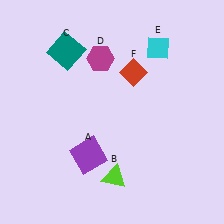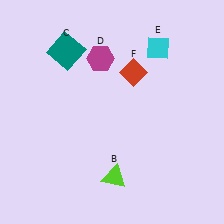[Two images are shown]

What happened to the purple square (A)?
The purple square (A) was removed in Image 2. It was in the bottom-left area of Image 1.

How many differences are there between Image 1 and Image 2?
There is 1 difference between the two images.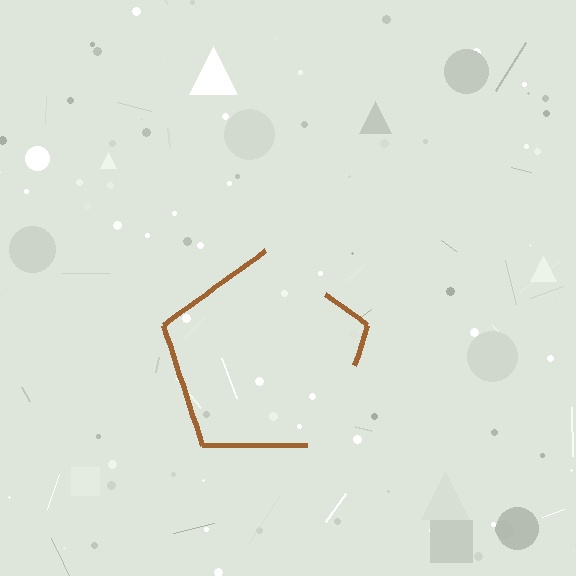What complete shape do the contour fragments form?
The contour fragments form a pentagon.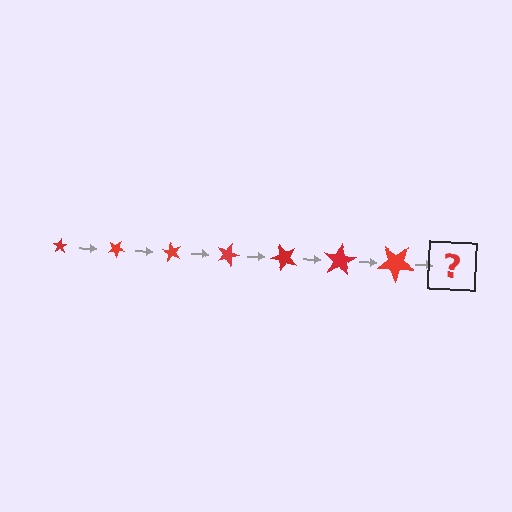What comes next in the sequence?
The next element should be a star, larger than the previous one and rotated 210 degrees from the start.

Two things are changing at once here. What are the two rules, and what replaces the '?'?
The two rules are that the star grows larger each step and it rotates 30 degrees each step. The '?' should be a star, larger than the previous one and rotated 210 degrees from the start.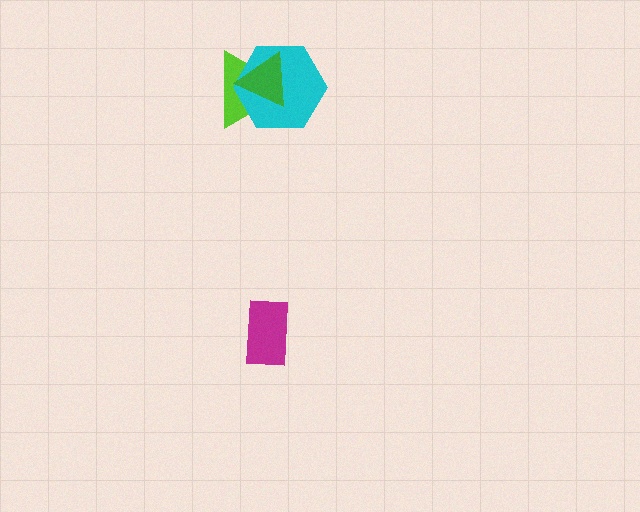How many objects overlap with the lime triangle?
2 objects overlap with the lime triangle.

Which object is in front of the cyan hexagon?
The green triangle is in front of the cyan hexagon.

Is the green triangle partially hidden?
No, no other shape covers it.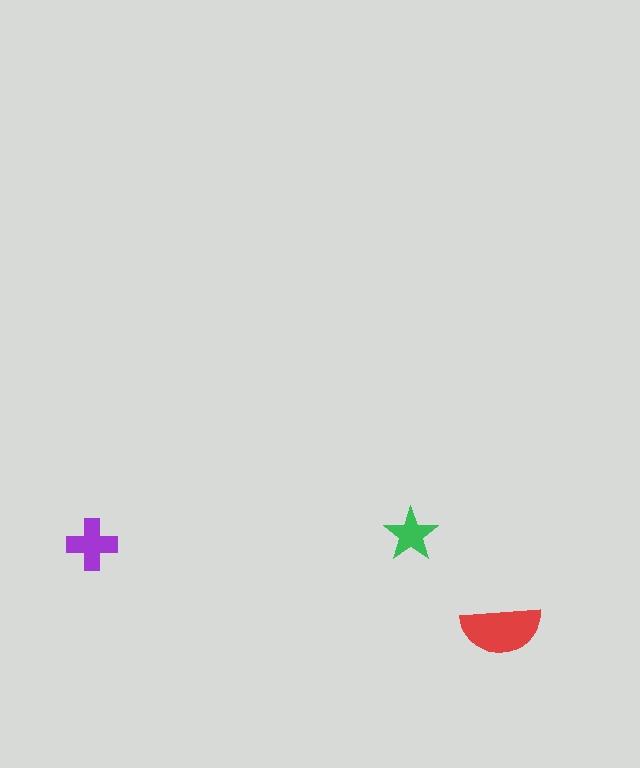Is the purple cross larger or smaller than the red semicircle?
Smaller.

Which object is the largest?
The red semicircle.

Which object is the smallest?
The green star.